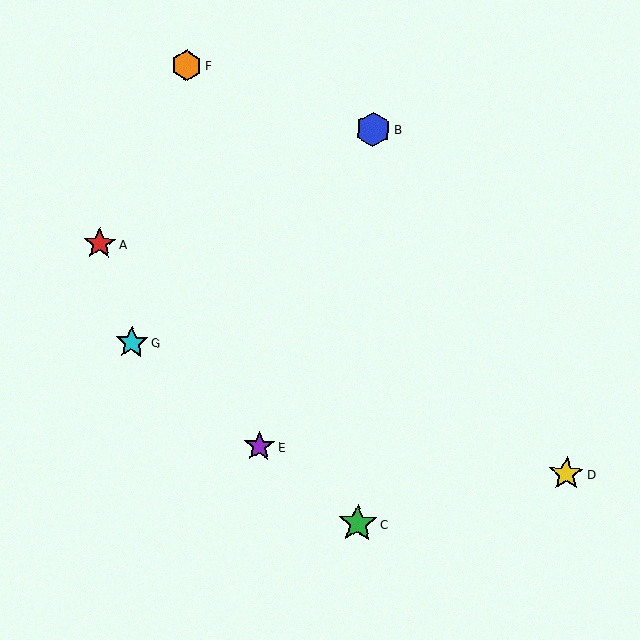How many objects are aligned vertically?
2 objects (B, C) are aligned vertically.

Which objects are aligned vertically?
Objects B, C are aligned vertically.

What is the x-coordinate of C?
Object C is at x≈358.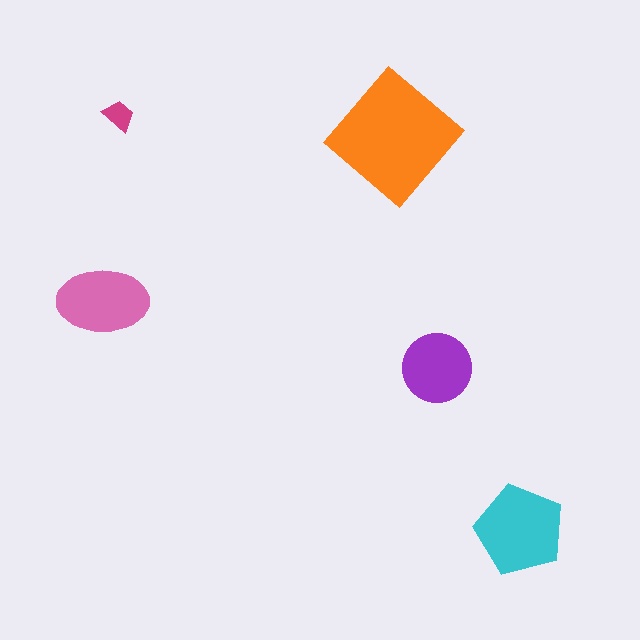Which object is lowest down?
The cyan pentagon is bottommost.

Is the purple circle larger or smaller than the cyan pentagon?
Smaller.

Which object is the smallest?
The magenta trapezoid.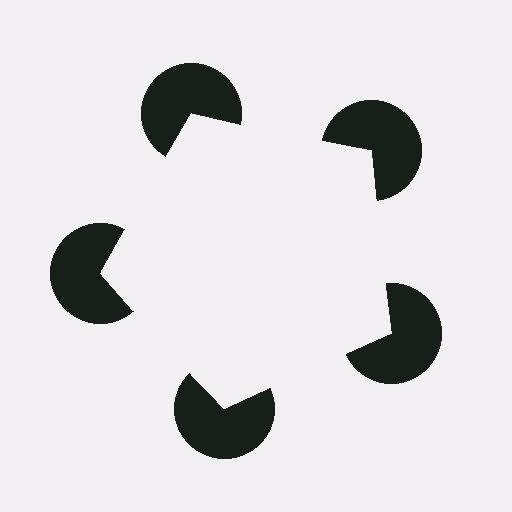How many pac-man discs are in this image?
There are 5 — one at each vertex of the illusory pentagon.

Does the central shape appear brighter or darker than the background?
It typically appears slightly brighter than the background, even though no actual brightness change is drawn.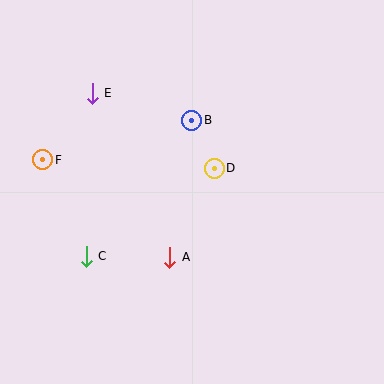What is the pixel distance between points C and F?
The distance between C and F is 106 pixels.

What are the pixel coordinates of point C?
Point C is at (86, 256).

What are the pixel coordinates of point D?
Point D is at (214, 168).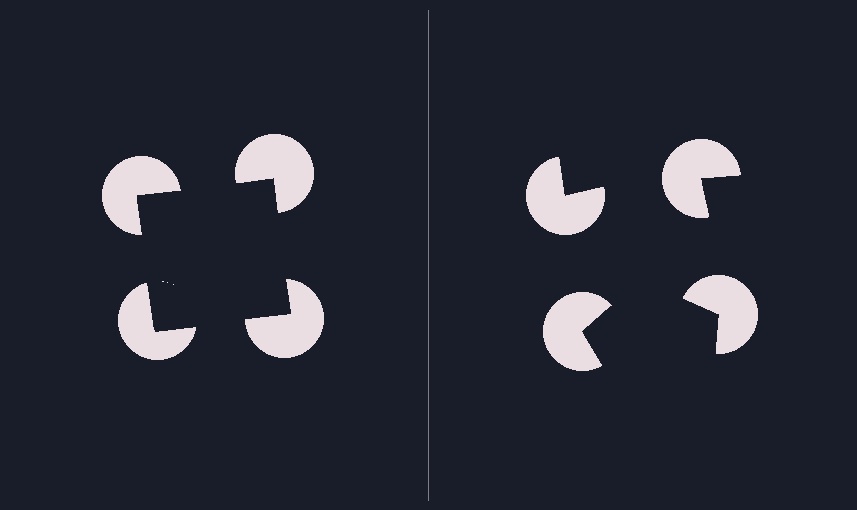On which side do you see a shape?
An illusory square appears on the left side. On the right side the wedge cuts are rotated, so no coherent shape forms.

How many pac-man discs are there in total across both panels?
8 — 4 on each side.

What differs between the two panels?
The pac-man discs are positioned identically on both sides; only the wedge orientations differ. On the left they align to a square; on the right they are misaligned.